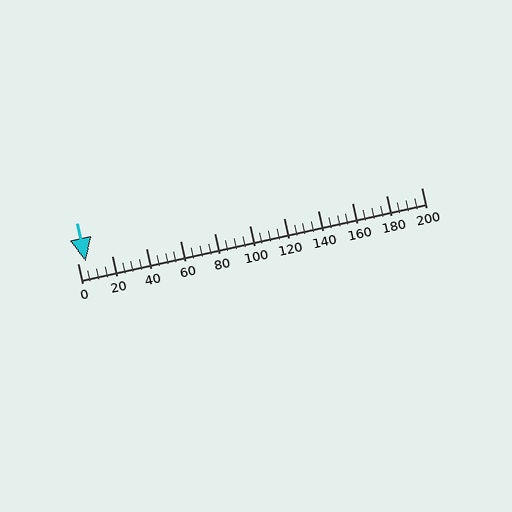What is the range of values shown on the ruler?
The ruler shows values from 0 to 200.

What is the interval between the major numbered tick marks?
The major tick marks are spaced 20 units apart.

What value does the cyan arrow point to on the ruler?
The cyan arrow points to approximately 5.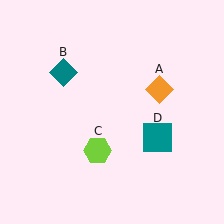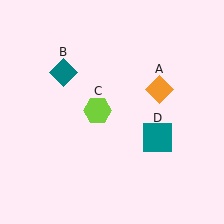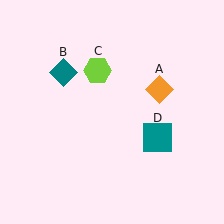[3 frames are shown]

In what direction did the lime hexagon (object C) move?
The lime hexagon (object C) moved up.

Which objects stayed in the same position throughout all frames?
Orange diamond (object A) and teal diamond (object B) and teal square (object D) remained stationary.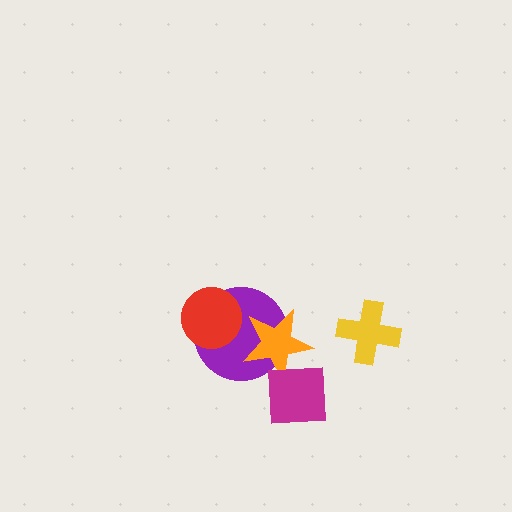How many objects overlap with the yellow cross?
0 objects overlap with the yellow cross.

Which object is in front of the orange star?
The magenta square is in front of the orange star.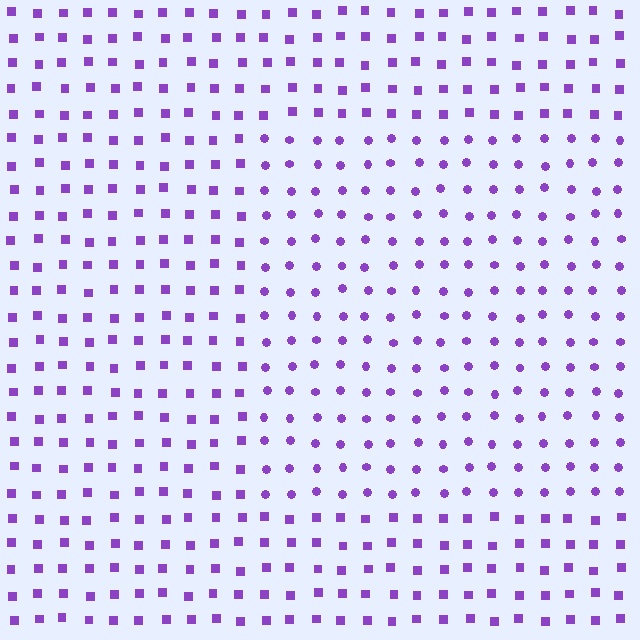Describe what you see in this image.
The image is filled with small purple elements arranged in a uniform grid. A rectangle-shaped region contains circles, while the surrounding area contains squares. The boundary is defined purely by the change in element shape.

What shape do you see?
I see a rectangle.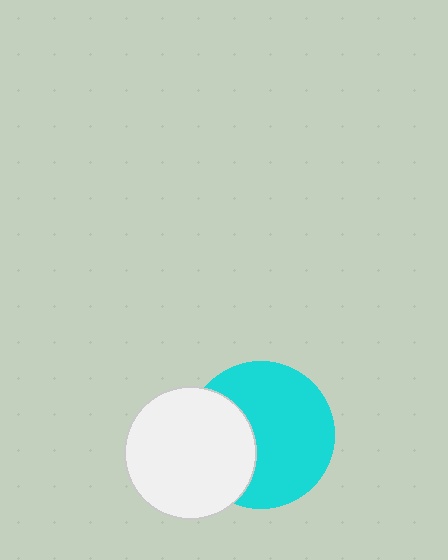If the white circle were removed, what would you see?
You would see the complete cyan circle.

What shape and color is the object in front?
The object in front is a white circle.